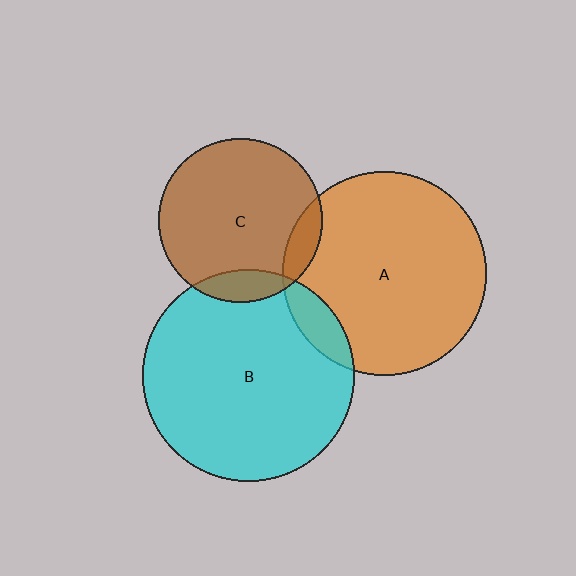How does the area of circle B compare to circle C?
Approximately 1.7 times.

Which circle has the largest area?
Circle B (cyan).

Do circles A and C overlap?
Yes.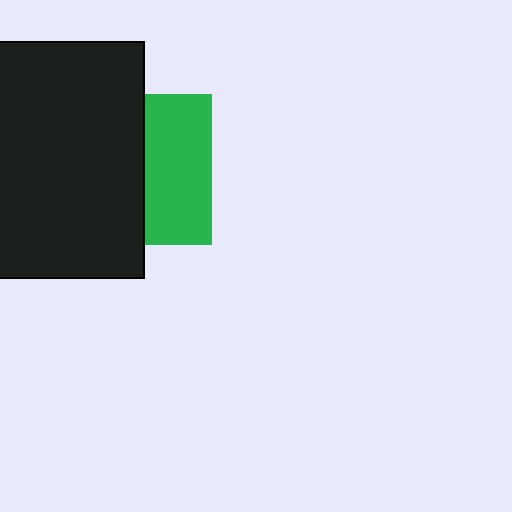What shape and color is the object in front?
The object in front is a black rectangle.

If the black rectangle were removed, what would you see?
You would see the complete green square.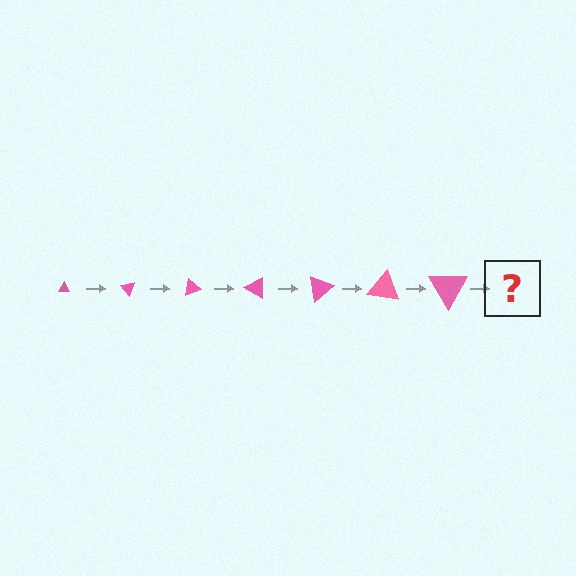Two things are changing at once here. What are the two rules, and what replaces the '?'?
The two rules are that the triangle grows larger each step and it rotates 50 degrees each step. The '?' should be a triangle, larger than the previous one and rotated 350 degrees from the start.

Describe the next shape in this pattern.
It should be a triangle, larger than the previous one and rotated 350 degrees from the start.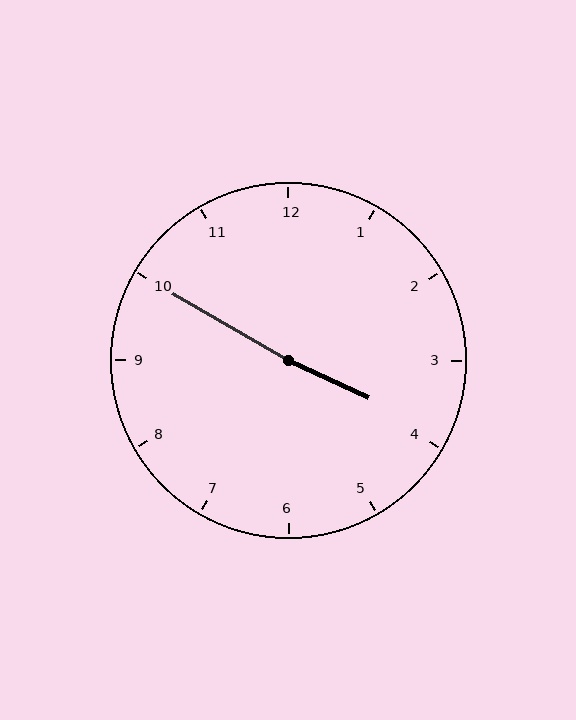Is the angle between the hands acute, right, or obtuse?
It is obtuse.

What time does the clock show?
3:50.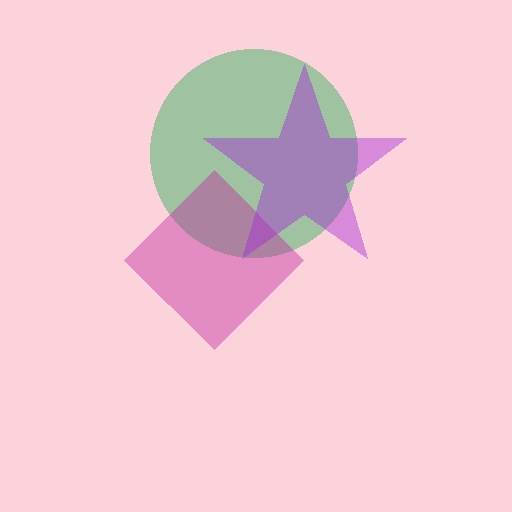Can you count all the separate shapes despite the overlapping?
Yes, there are 3 separate shapes.